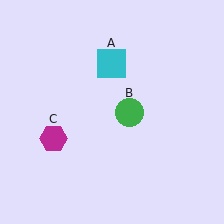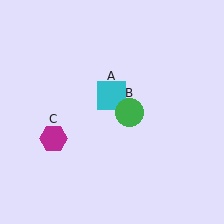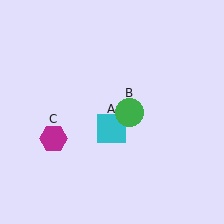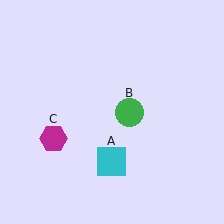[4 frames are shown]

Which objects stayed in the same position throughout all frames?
Green circle (object B) and magenta hexagon (object C) remained stationary.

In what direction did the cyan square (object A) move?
The cyan square (object A) moved down.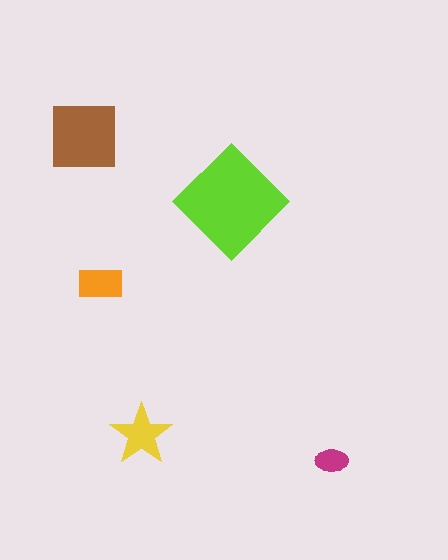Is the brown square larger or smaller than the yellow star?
Larger.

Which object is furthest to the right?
The magenta ellipse is rightmost.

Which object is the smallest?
The magenta ellipse.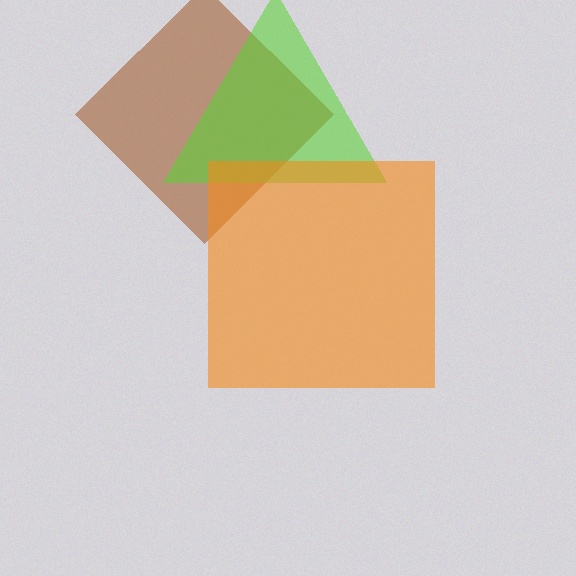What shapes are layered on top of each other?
The layered shapes are: a brown diamond, a lime triangle, an orange square.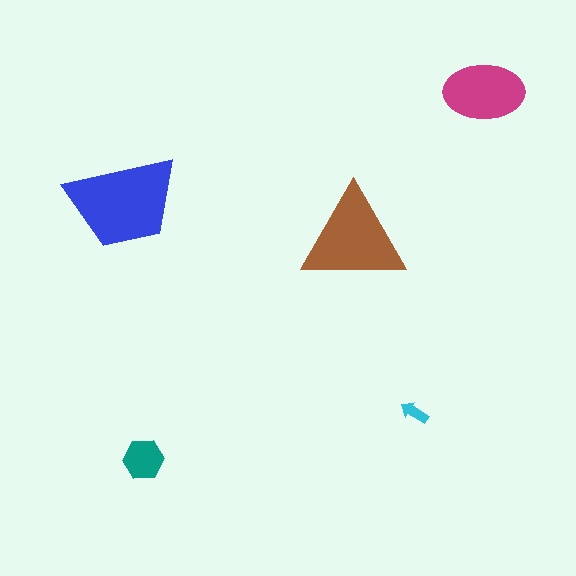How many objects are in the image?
There are 5 objects in the image.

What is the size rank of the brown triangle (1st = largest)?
2nd.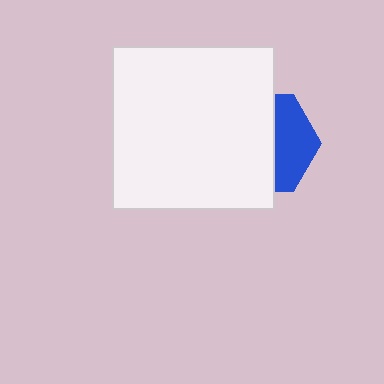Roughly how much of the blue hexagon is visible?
A small part of it is visible (roughly 38%).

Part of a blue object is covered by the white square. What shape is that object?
It is a hexagon.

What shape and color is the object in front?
The object in front is a white square.